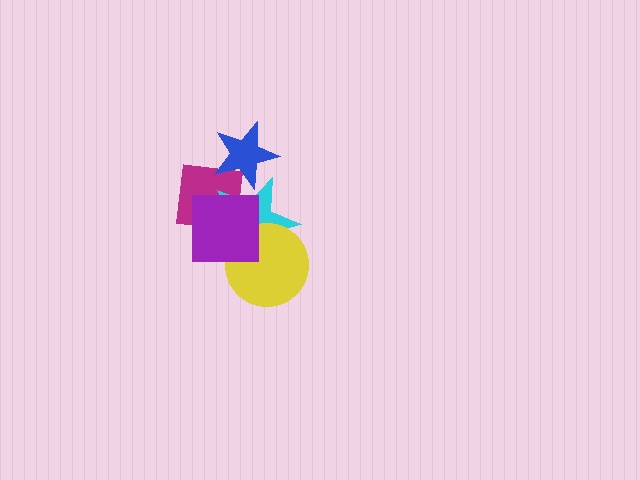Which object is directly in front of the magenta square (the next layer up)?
The cyan star is directly in front of the magenta square.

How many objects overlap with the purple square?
3 objects overlap with the purple square.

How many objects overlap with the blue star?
2 objects overlap with the blue star.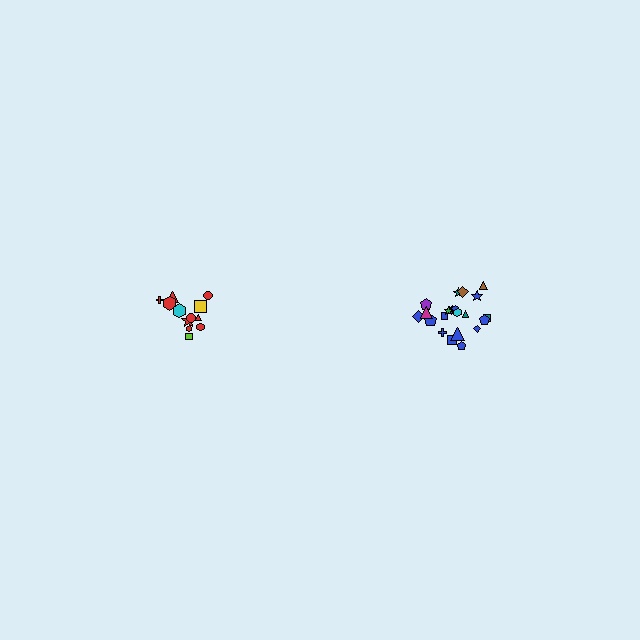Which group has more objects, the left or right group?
The right group.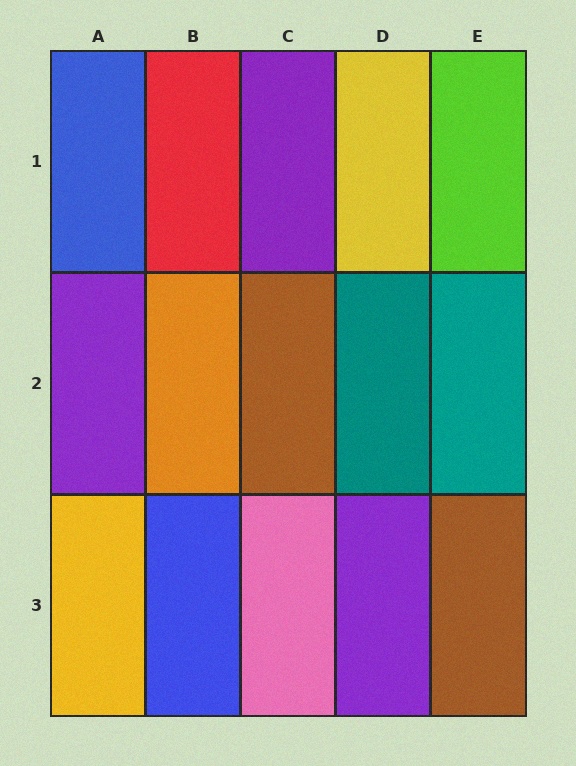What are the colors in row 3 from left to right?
Yellow, blue, pink, purple, brown.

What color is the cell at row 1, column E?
Lime.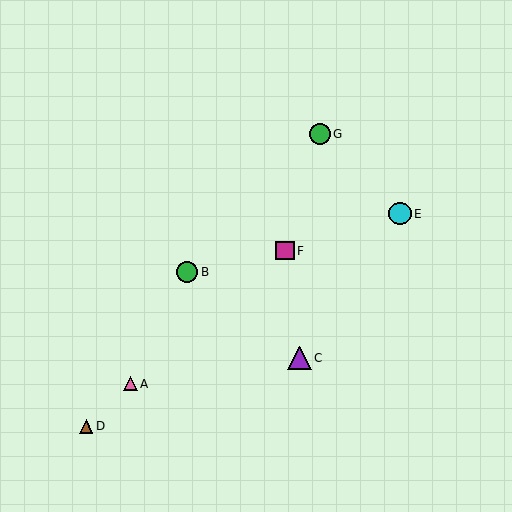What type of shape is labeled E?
Shape E is a cyan circle.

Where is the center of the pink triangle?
The center of the pink triangle is at (130, 384).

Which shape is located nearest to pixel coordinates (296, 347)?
The purple triangle (labeled C) at (300, 358) is nearest to that location.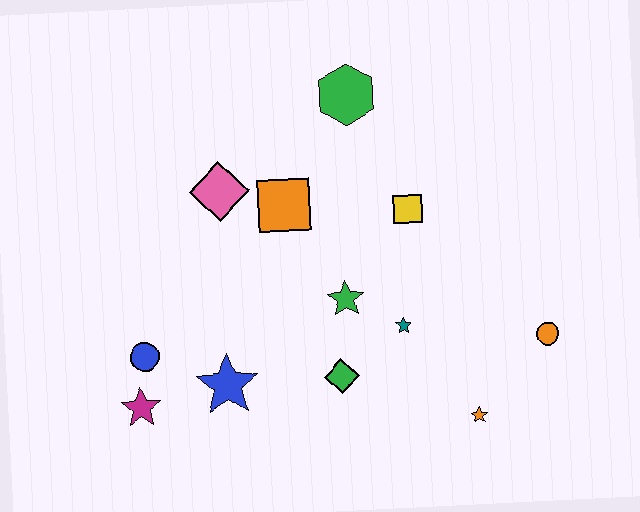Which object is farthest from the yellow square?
The magenta star is farthest from the yellow square.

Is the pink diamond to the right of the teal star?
No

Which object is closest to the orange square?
The pink diamond is closest to the orange square.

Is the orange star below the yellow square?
Yes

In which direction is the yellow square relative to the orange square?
The yellow square is to the right of the orange square.